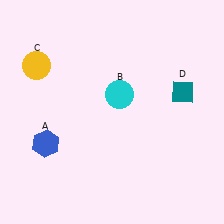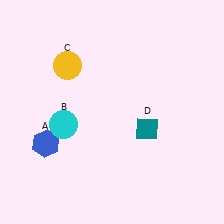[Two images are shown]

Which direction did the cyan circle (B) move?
The cyan circle (B) moved left.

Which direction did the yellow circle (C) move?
The yellow circle (C) moved right.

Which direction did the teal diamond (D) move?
The teal diamond (D) moved down.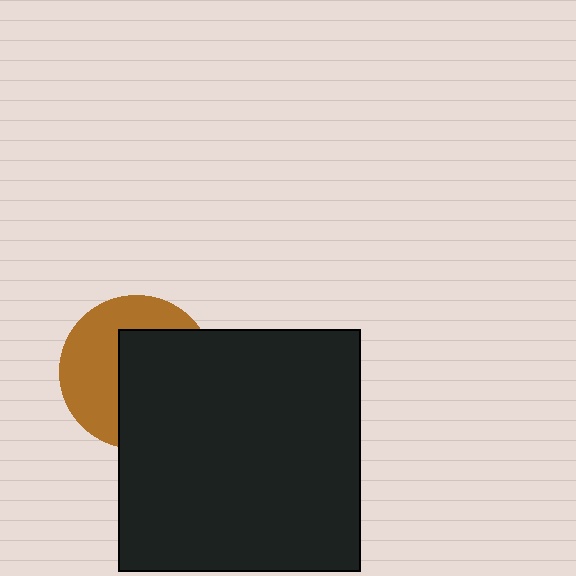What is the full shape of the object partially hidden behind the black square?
The partially hidden object is a brown circle.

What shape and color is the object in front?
The object in front is a black square.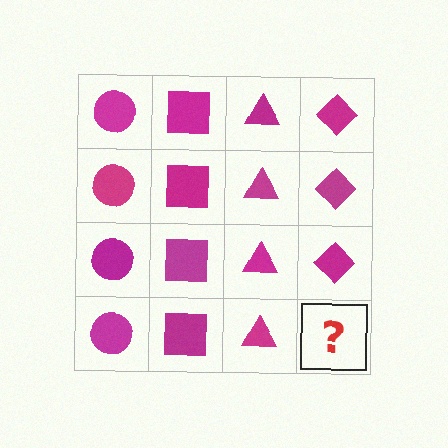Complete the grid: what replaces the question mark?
The question mark should be replaced with a magenta diamond.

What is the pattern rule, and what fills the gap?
The rule is that each column has a consistent shape. The gap should be filled with a magenta diamond.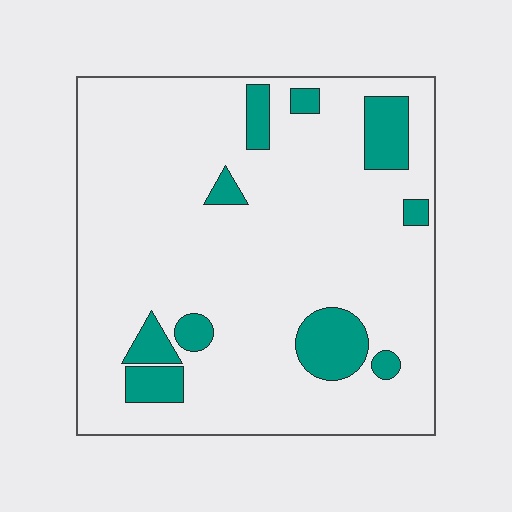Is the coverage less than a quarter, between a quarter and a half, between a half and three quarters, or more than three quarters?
Less than a quarter.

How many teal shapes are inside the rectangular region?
10.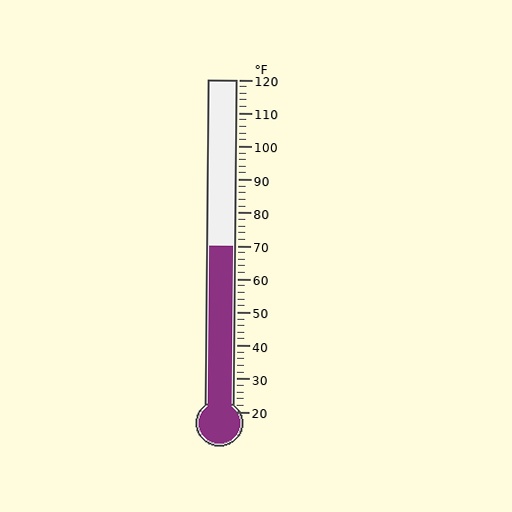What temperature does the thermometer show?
The thermometer shows approximately 70°F.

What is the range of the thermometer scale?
The thermometer scale ranges from 20°F to 120°F.